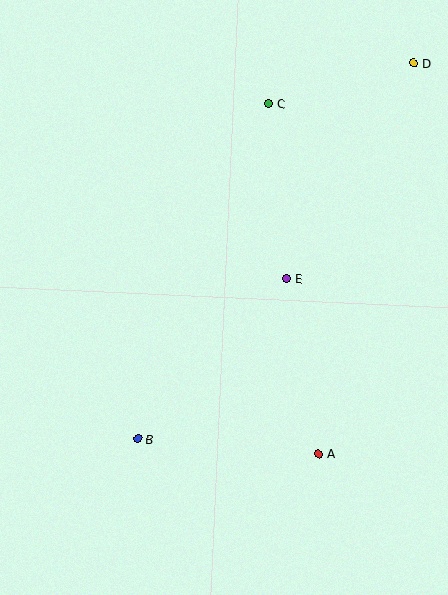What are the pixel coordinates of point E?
Point E is at (287, 279).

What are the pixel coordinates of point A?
Point A is at (319, 454).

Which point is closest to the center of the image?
Point E at (287, 279) is closest to the center.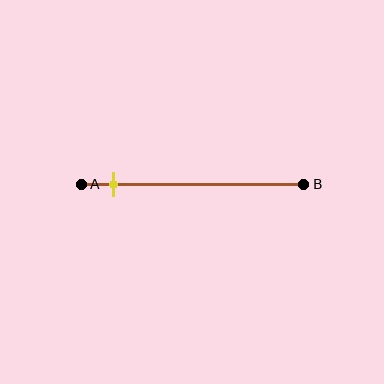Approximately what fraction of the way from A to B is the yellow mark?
The yellow mark is approximately 15% of the way from A to B.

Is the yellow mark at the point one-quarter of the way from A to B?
No, the mark is at about 15% from A, not at the 25% one-quarter point.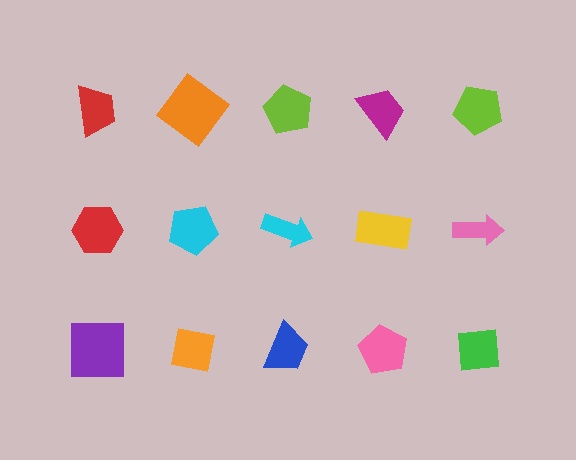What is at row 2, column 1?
A red hexagon.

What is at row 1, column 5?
A lime pentagon.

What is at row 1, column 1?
A red trapezoid.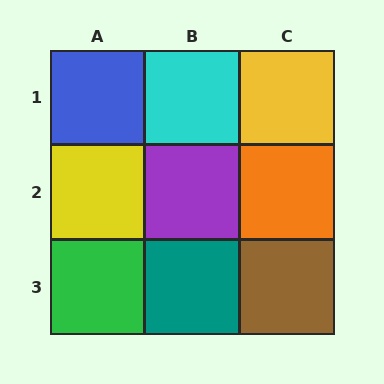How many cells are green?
1 cell is green.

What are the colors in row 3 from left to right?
Green, teal, brown.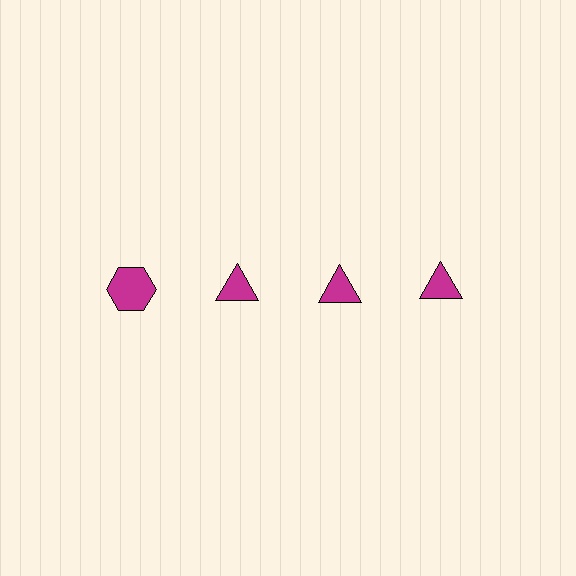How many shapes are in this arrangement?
There are 4 shapes arranged in a grid pattern.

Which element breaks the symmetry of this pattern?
The magenta hexagon in the top row, leftmost column breaks the symmetry. All other shapes are magenta triangles.